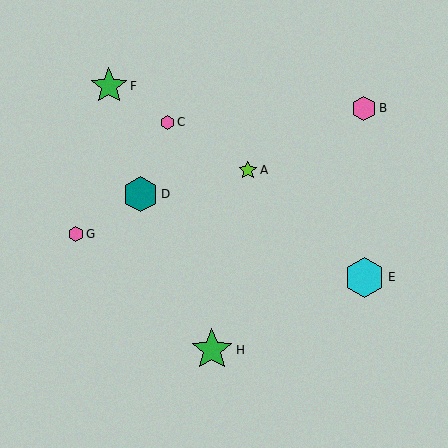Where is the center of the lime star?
The center of the lime star is at (248, 170).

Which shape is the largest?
The green star (labeled H) is the largest.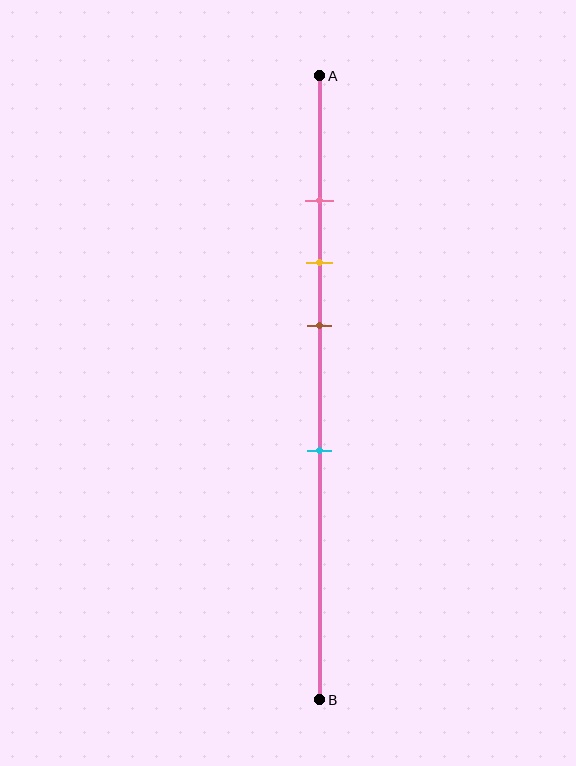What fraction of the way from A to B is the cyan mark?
The cyan mark is approximately 60% (0.6) of the way from A to B.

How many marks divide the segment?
There are 4 marks dividing the segment.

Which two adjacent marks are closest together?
The pink and yellow marks are the closest adjacent pair.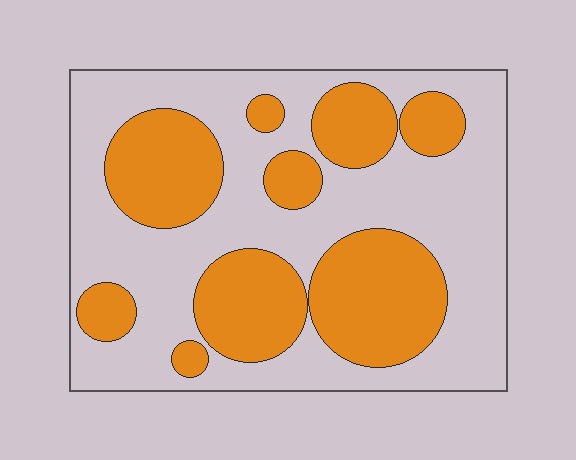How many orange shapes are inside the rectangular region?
9.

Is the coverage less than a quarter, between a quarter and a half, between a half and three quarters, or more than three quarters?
Between a quarter and a half.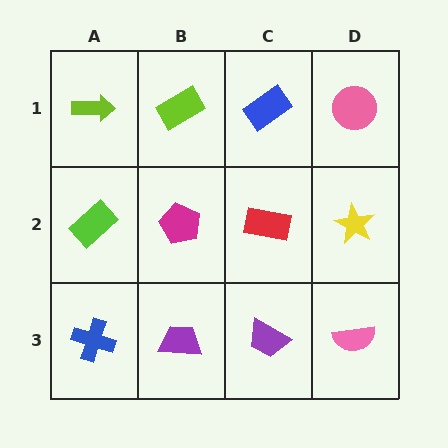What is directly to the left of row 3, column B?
A blue cross.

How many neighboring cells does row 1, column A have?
2.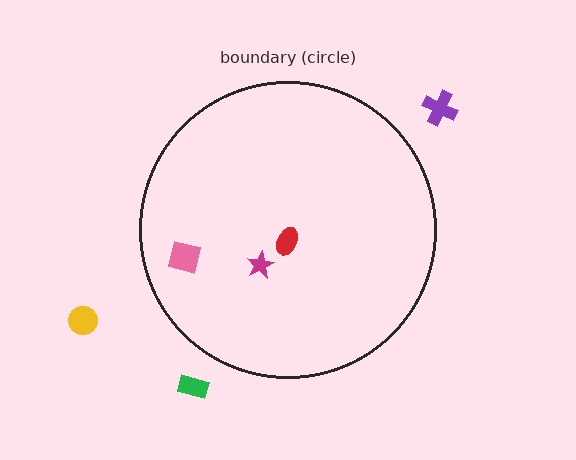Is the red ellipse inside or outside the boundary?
Inside.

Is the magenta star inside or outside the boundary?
Inside.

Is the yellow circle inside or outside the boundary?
Outside.